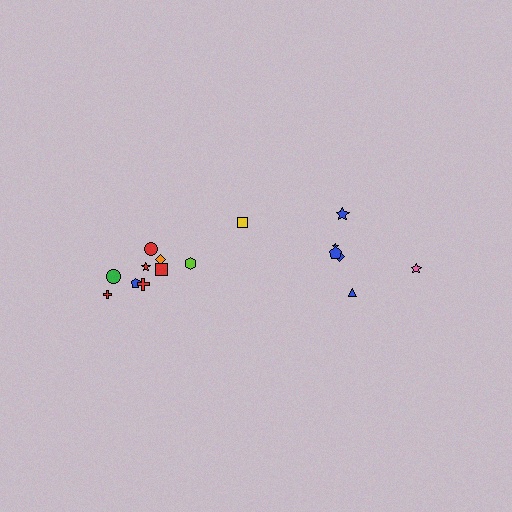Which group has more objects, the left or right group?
The left group.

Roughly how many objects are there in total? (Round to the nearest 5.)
Roughly 15 objects in total.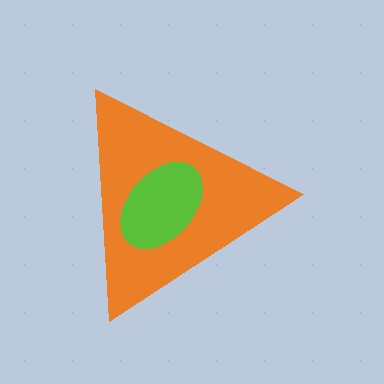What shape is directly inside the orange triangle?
The lime ellipse.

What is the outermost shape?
The orange triangle.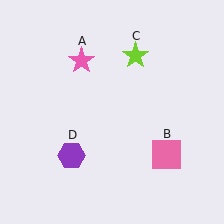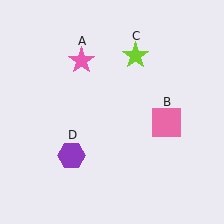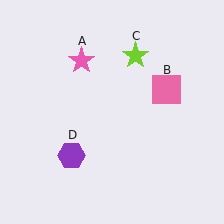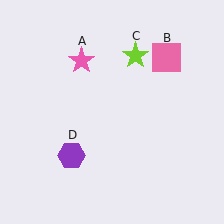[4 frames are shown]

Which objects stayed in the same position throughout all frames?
Pink star (object A) and lime star (object C) and purple hexagon (object D) remained stationary.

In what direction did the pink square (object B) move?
The pink square (object B) moved up.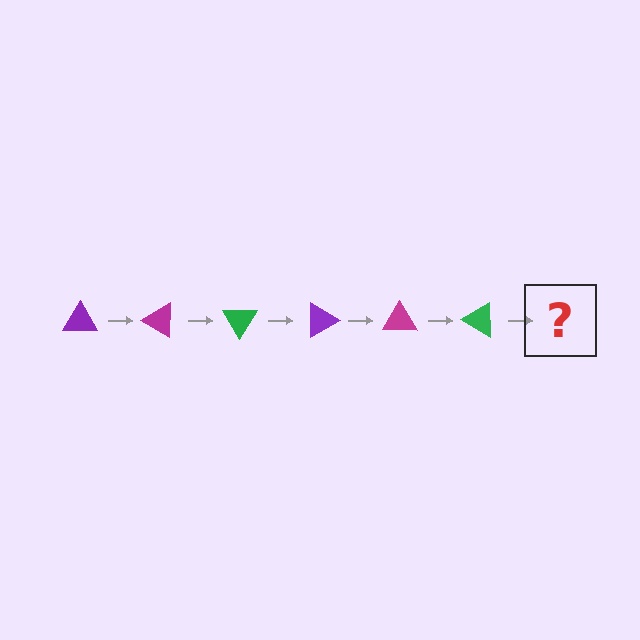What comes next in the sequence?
The next element should be a purple triangle, rotated 180 degrees from the start.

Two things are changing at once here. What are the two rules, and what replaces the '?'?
The two rules are that it rotates 30 degrees each step and the color cycles through purple, magenta, and green. The '?' should be a purple triangle, rotated 180 degrees from the start.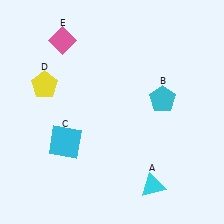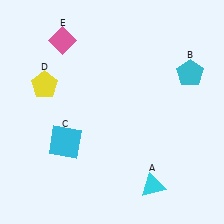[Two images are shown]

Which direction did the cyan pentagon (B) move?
The cyan pentagon (B) moved right.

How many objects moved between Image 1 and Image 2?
1 object moved between the two images.